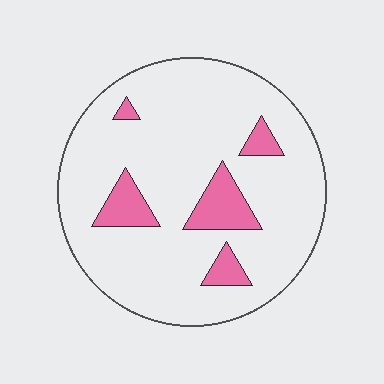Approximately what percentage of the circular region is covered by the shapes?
Approximately 15%.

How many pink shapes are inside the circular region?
5.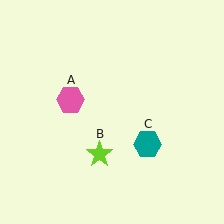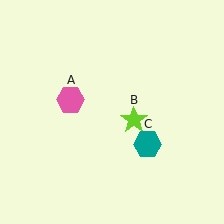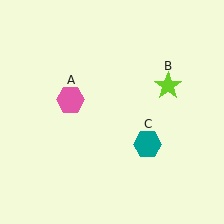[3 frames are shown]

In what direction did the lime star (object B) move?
The lime star (object B) moved up and to the right.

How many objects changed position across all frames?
1 object changed position: lime star (object B).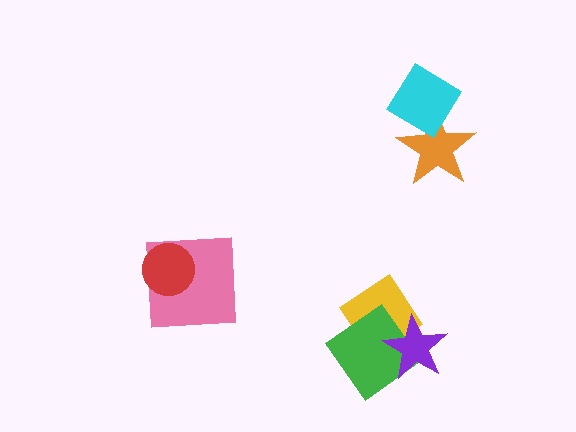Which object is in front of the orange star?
The cyan diamond is in front of the orange star.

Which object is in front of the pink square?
The red circle is in front of the pink square.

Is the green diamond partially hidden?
Yes, it is partially covered by another shape.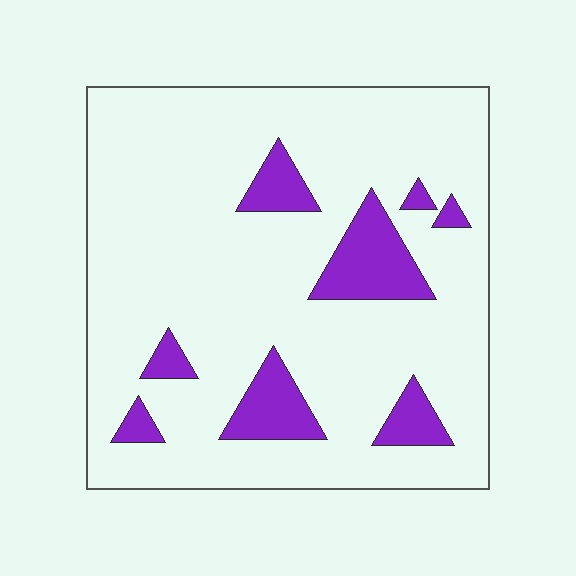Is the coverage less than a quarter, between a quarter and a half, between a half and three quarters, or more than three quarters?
Less than a quarter.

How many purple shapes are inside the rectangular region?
8.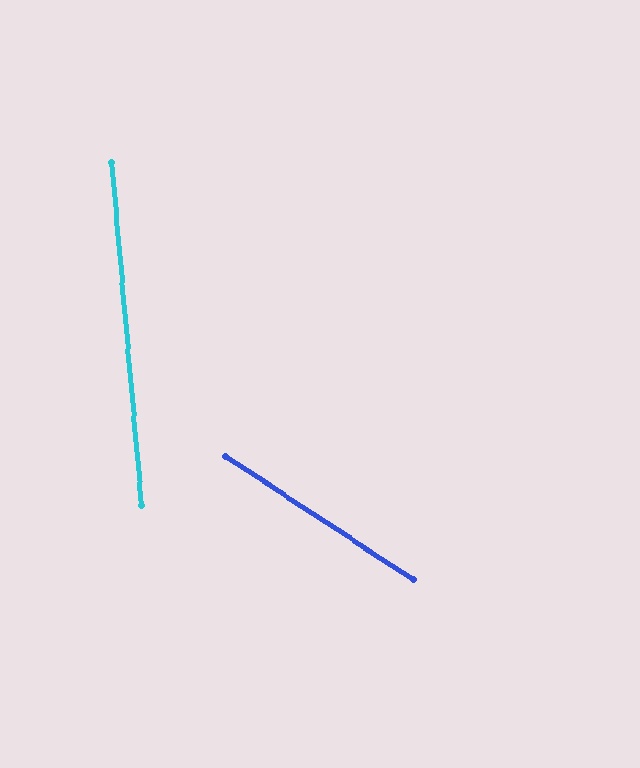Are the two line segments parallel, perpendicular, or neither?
Neither parallel nor perpendicular — they differ by about 52°.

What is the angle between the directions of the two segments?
Approximately 52 degrees.